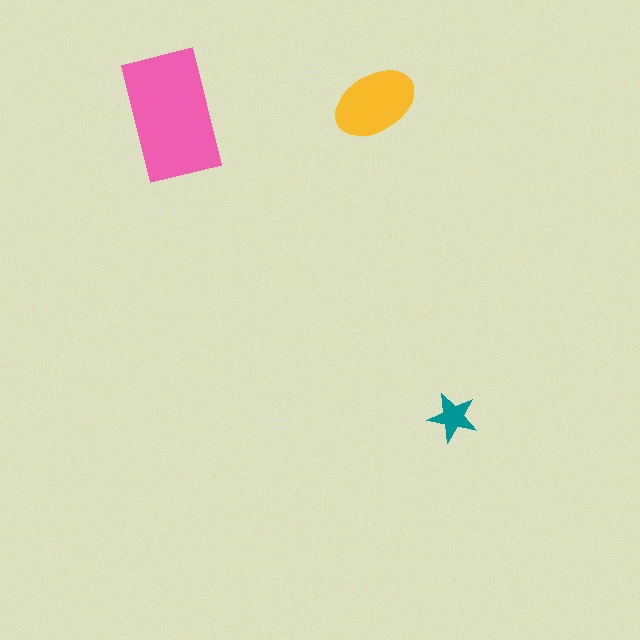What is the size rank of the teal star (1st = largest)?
3rd.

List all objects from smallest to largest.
The teal star, the yellow ellipse, the pink rectangle.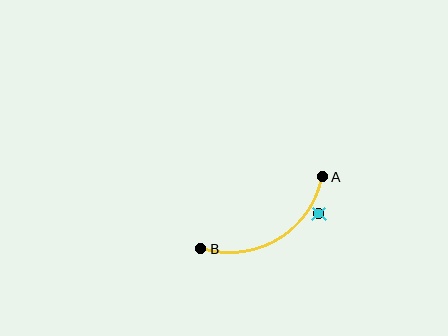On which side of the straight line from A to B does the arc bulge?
The arc bulges below the straight line connecting A and B.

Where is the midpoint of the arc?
The arc midpoint is the point on the curve farthest from the straight line joining A and B. It sits below that line.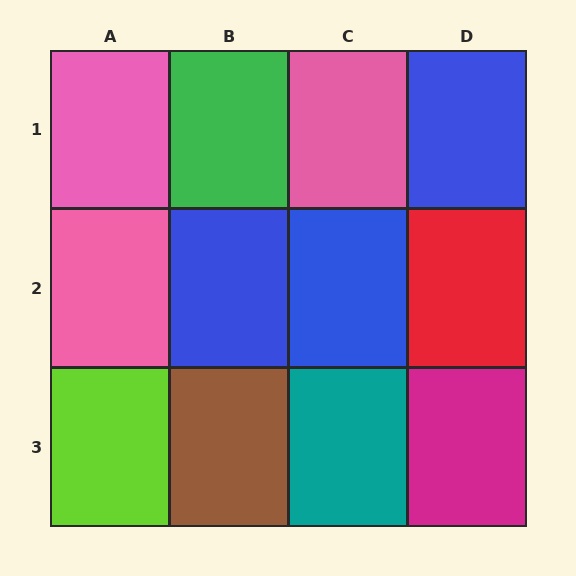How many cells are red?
1 cell is red.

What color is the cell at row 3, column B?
Brown.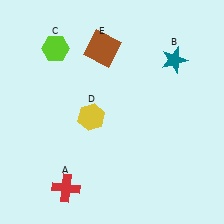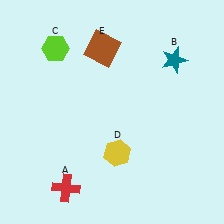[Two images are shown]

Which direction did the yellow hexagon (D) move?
The yellow hexagon (D) moved down.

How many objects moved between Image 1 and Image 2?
1 object moved between the two images.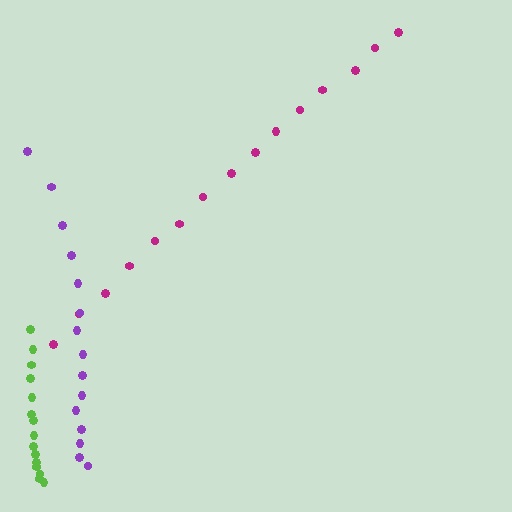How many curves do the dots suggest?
There are 3 distinct paths.